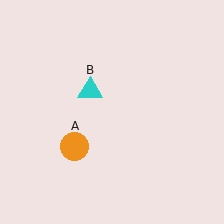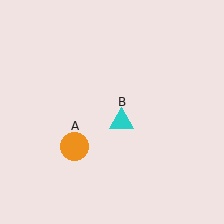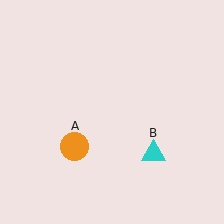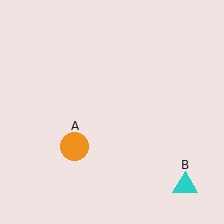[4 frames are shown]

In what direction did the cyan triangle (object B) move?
The cyan triangle (object B) moved down and to the right.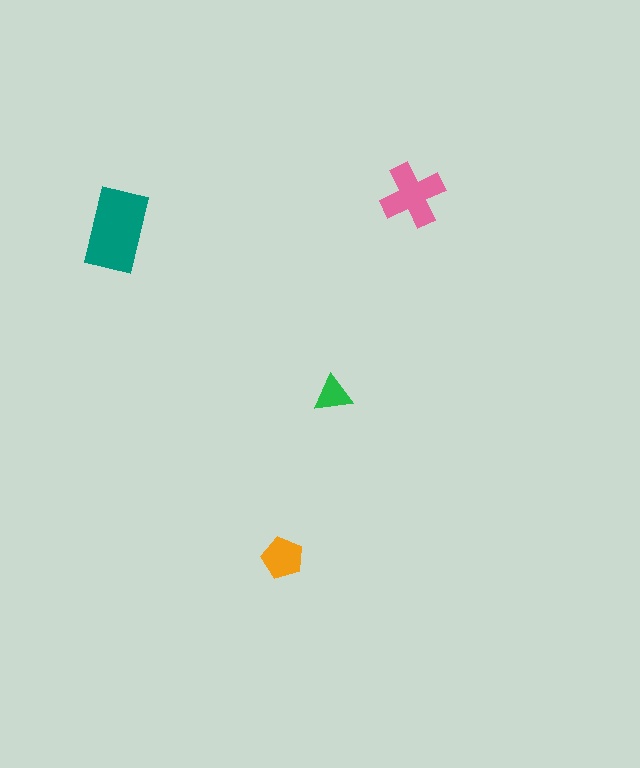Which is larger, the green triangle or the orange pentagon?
The orange pentagon.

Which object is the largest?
The teal rectangle.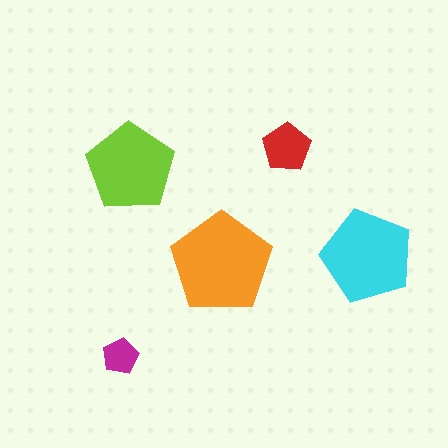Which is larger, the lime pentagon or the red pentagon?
The lime one.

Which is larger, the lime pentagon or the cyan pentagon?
The cyan one.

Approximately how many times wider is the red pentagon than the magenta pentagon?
About 1.5 times wider.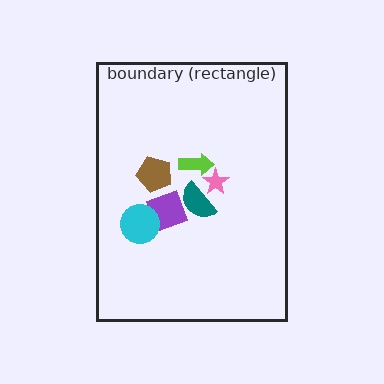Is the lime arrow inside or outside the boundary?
Inside.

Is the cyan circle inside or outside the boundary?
Inside.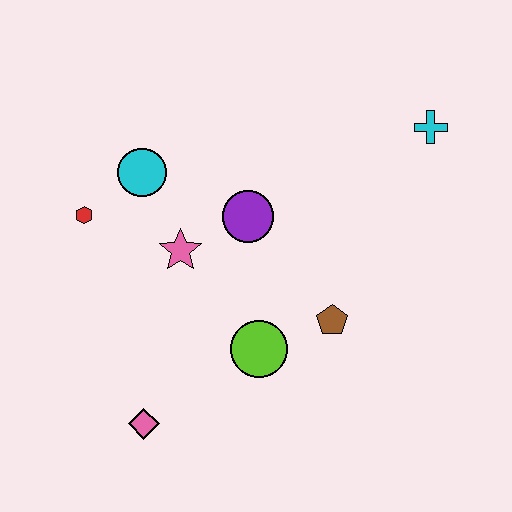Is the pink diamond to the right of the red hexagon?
Yes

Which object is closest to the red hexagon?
The cyan circle is closest to the red hexagon.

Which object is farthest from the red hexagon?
The cyan cross is farthest from the red hexagon.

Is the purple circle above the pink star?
Yes